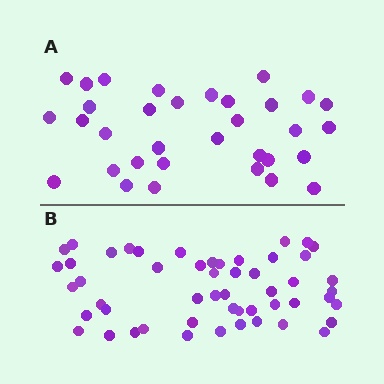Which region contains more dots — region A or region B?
Region B (the bottom region) has more dots.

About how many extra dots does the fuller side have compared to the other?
Region B has approximately 20 more dots than region A.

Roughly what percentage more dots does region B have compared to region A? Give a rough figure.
About 60% more.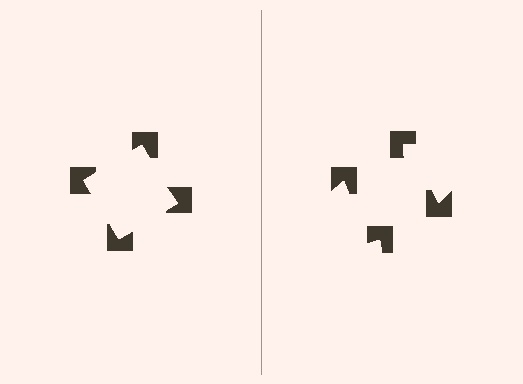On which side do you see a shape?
An illusory square appears on the left side. On the right side the wedge cuts are rotated, so no coherent shape forms.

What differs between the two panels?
The notched squares are positioned identically on both sides; only the wedge orientations differ. On the left they align to a square; on the right they are misaligned.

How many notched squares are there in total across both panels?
8 — 4 on each side.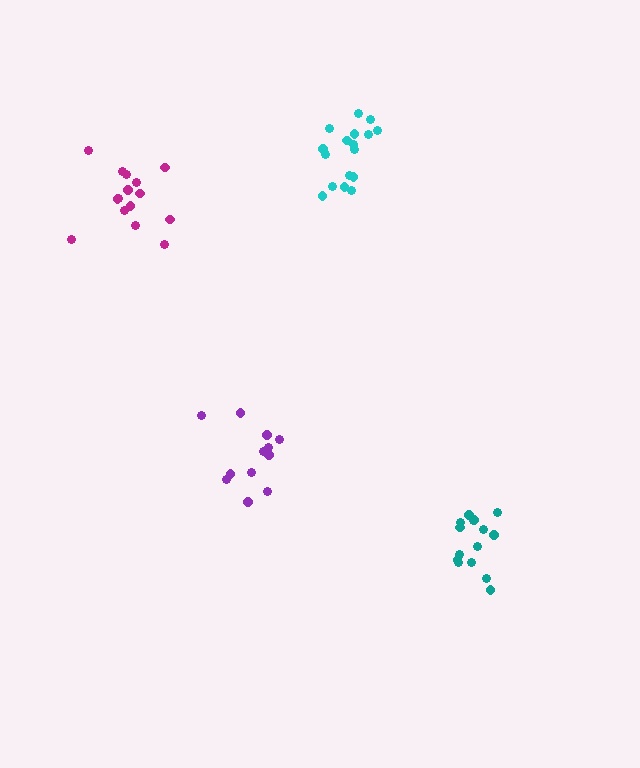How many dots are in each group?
Group 1: 15 dots, Group 2: 12 dots, Group 3: 15 dots, Group 4: 17 dots (59 total).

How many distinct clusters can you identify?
There are 4 distinct clusters.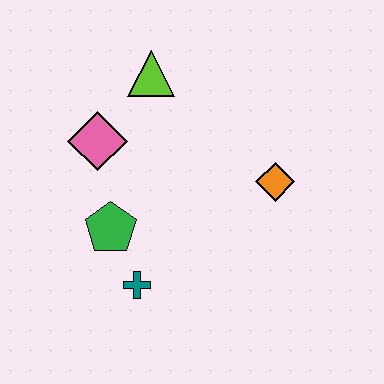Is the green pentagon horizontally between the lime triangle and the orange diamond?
No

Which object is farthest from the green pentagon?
The orange diamond is farthest from the green pentagon.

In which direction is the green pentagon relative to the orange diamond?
The green pentagon is to the left of the orange diamond.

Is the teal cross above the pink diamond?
No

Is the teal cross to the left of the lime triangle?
Yes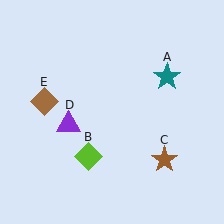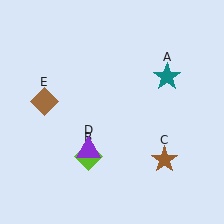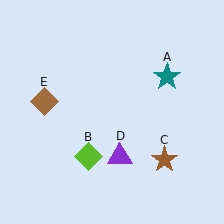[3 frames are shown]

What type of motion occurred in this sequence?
The purple triangle (object D) rotated counterclockwise around the center of the scene.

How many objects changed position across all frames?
1 object changed position: purple triangle (object D).